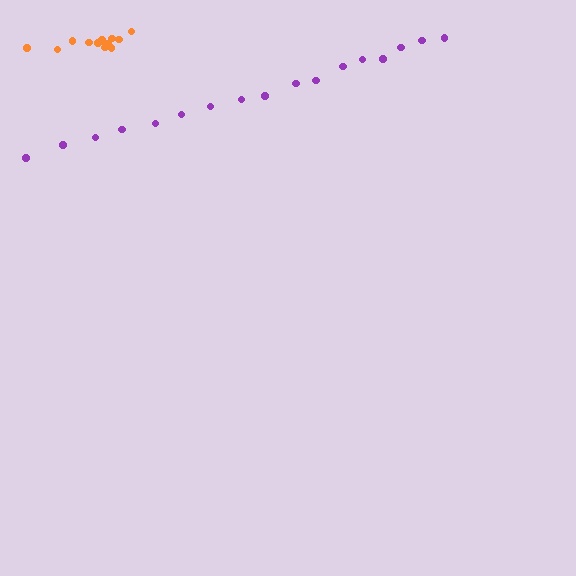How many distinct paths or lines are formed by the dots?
There are 2 distinct paths.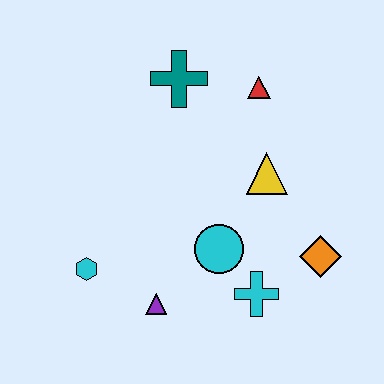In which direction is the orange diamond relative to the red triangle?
The orange diamond is below the red triangle.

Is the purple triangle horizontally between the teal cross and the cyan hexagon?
Yes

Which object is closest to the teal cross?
The red triangle is closest to the teal cross.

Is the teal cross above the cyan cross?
Yes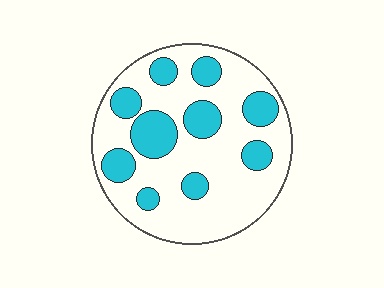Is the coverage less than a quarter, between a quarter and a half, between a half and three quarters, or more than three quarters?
Between a quarter and a half.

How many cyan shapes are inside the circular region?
10.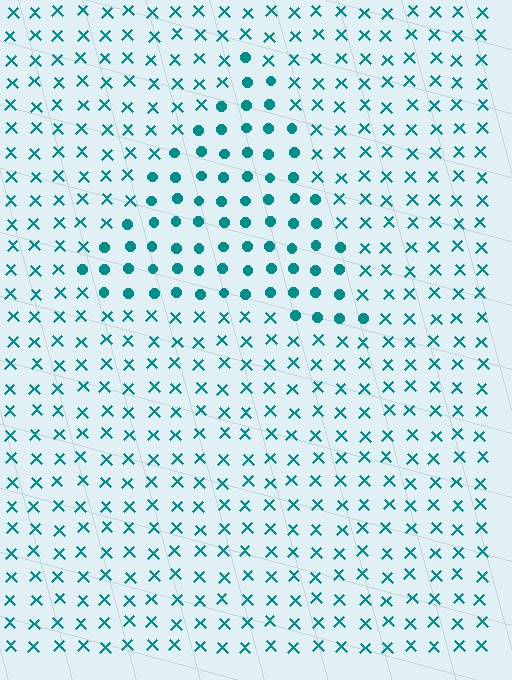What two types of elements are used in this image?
The image uses circles inside the triangle region and X marks outside it.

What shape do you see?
I see a triangle.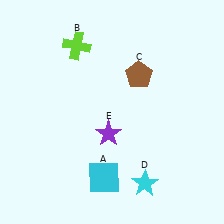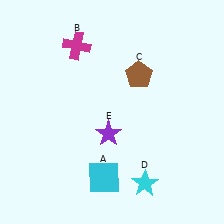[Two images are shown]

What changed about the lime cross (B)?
In Image 1, B is lime. In Image 2, it changed to magenta.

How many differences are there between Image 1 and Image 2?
There is 1 difference between the two images.